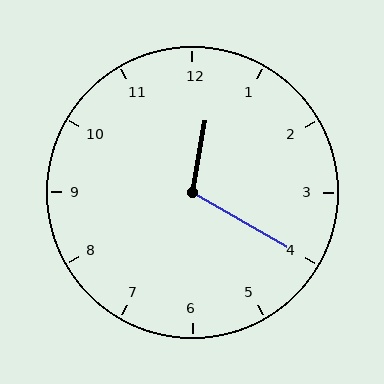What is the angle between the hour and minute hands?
Approximately 110 degrees.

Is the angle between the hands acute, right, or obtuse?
It is obtuse.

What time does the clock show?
12:20.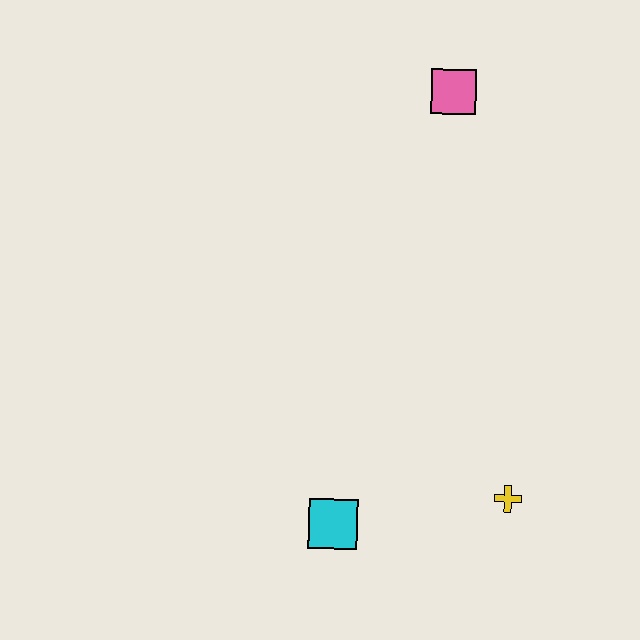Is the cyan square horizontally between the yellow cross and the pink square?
No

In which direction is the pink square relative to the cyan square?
The pink square is above the cyan square.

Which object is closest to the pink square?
The yellow cross is closest to the pink square.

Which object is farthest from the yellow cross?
The pink square is farthest from the yellow cross.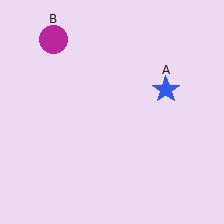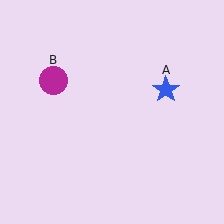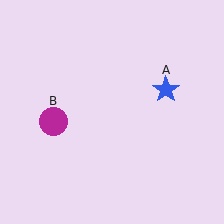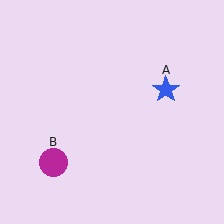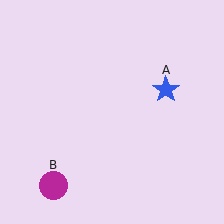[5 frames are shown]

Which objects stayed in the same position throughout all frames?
Blue star (object A) remained stationary.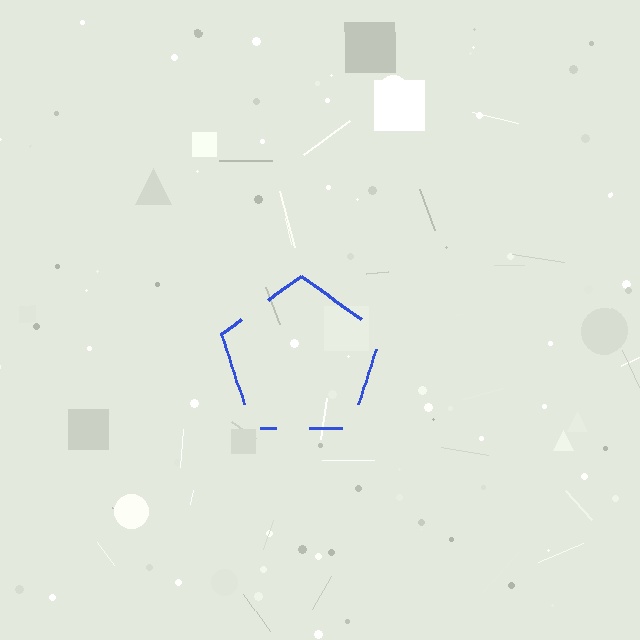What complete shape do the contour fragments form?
The contour fragments form a pentagon.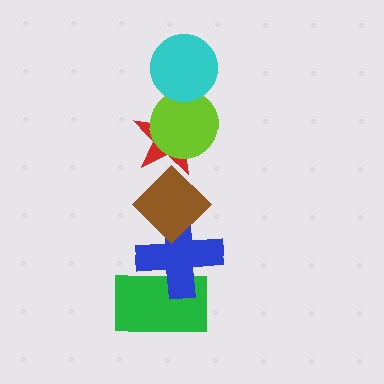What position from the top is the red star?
The red star is 3rd from the top.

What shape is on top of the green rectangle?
The blue cross is on top of the green rectangle.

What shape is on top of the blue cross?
The brown diamond is on top of the blue cross.